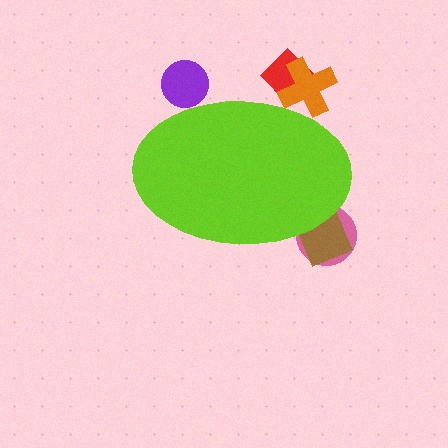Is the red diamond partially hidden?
Yes, the red diamond is partially hidden behind the lime ellipse.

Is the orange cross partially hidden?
Yes, the orange cross is partially hidden behind the lime ellipse.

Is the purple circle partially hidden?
Yes, the purple circle is partially hidden behind the lime ellipse.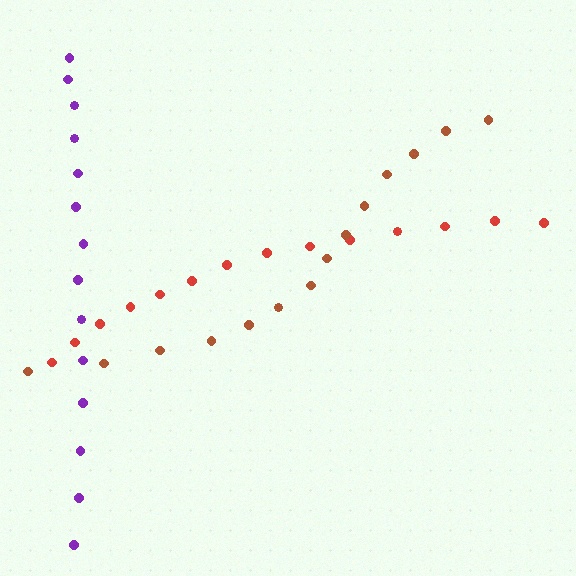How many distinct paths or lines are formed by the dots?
There are 3 distinct paths.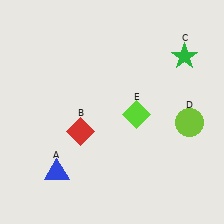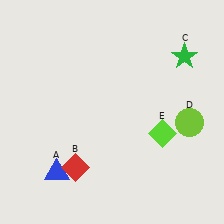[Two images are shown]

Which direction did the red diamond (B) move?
The red diamond (B) moved down.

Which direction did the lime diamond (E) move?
The lime diamond (E) moved right.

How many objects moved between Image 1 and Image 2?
2 objects moved between the two images.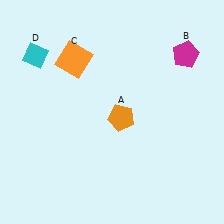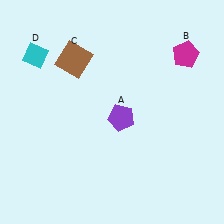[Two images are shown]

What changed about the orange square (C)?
In Image 1, C is orange. In Image 2, it changed to brown.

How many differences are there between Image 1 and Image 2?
There are 2 differences between the two images.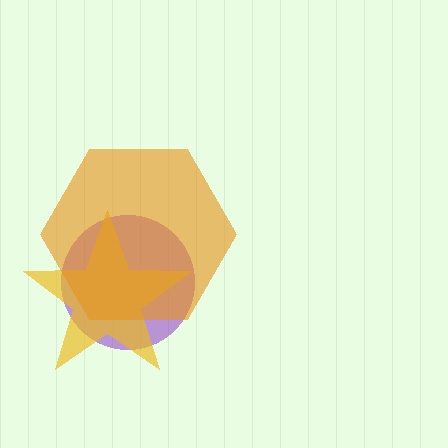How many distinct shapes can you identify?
There are 3 distinct shapes: a purple circle, a yellow star, an orange hexagon.